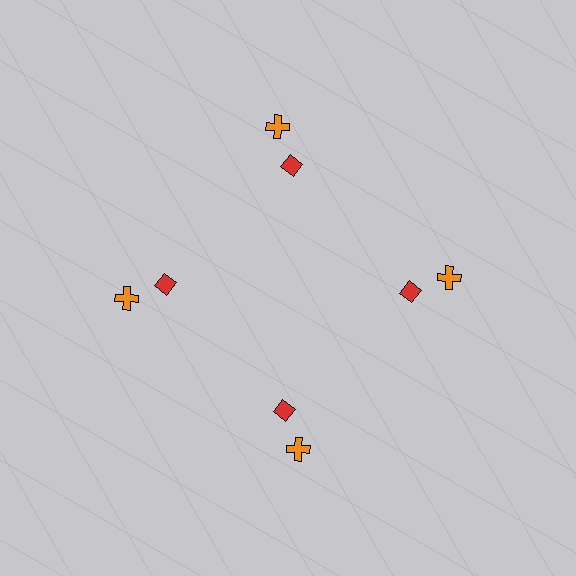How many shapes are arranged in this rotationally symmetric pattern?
There are 8 shapes, arranged in 4 groups of 2.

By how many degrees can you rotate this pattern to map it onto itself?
The pattern maps onto itself every 90 degrees of rotation.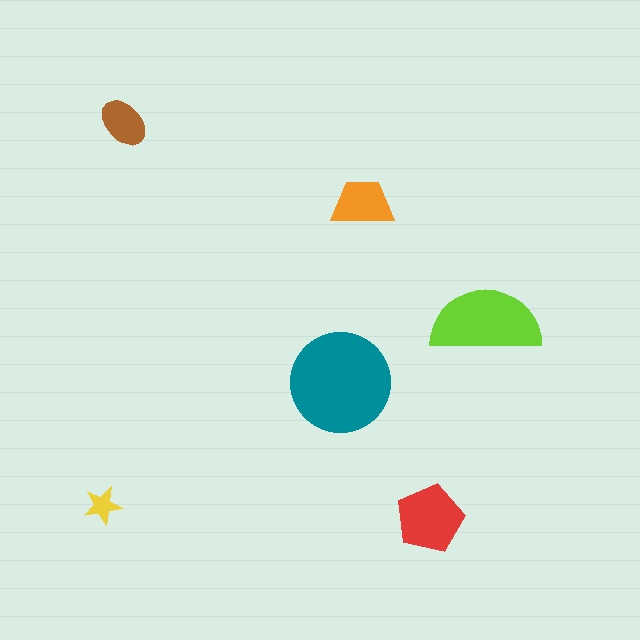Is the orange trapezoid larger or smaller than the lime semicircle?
Smaller.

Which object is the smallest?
The yellow star.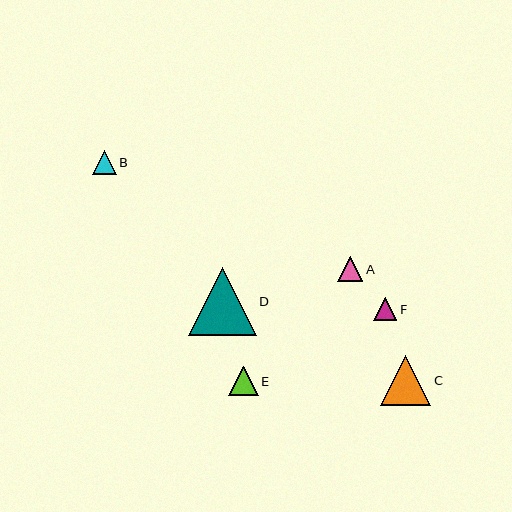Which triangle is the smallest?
Triangle F is the smallest with a size of approximately 24 pixels.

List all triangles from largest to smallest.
From largest to smallest: D, C, E, A, B, F.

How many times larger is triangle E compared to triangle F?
Triangle E is approximately 1.3 times the size of triangle F.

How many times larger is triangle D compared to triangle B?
Triangle D is approximately 2.9 times the size of triangle B.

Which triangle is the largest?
Triangle D is the largest with a size of approximately 68 pixels.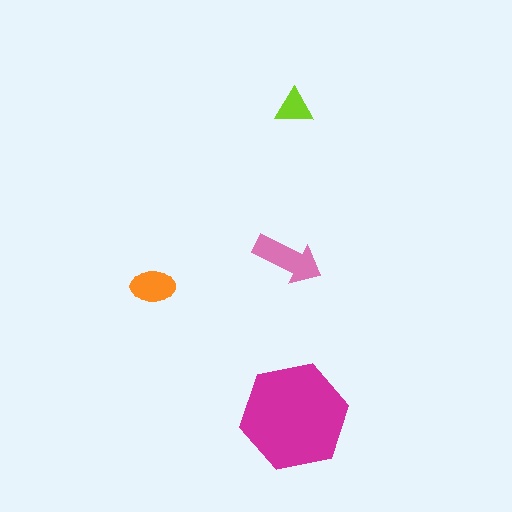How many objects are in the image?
There are 4 objects in the image.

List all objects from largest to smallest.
The magenta hexagon, the pink arrow, the orange ellipse, the lime triangle.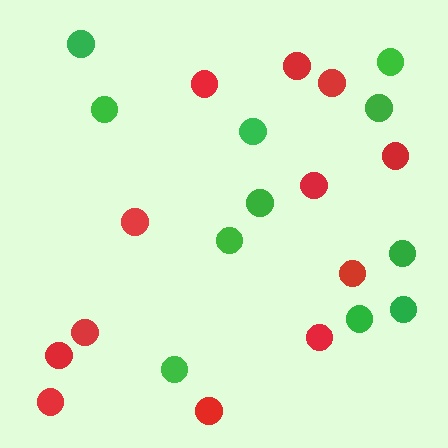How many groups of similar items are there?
There are 2 groups: one group of red circles (12) and one group of green circles (11).